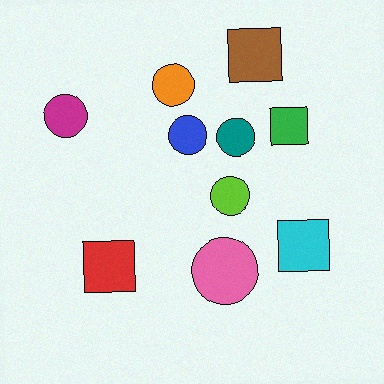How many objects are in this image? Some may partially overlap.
There are 10 objects.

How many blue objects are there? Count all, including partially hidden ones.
There is 1 blue object.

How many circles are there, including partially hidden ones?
There are 6 circles.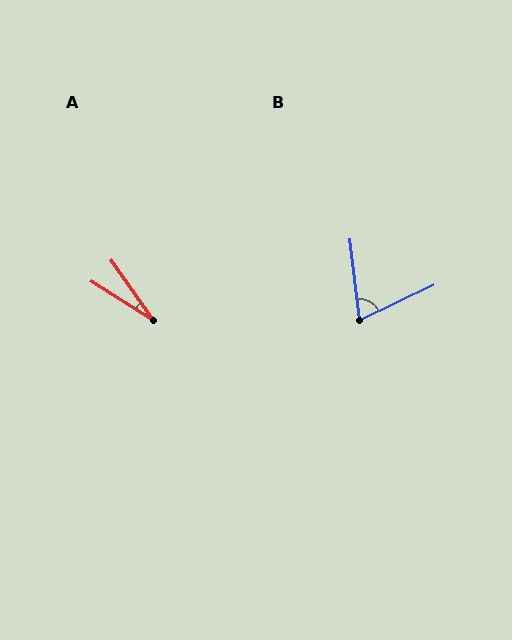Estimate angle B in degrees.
Approximately 71 degrees.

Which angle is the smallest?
A, at approximately 23 degrees.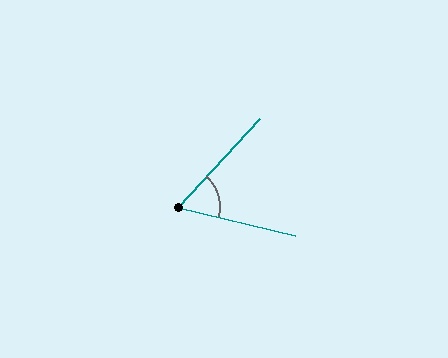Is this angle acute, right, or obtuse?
It is acute.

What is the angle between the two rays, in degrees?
Approximately 61 degrees.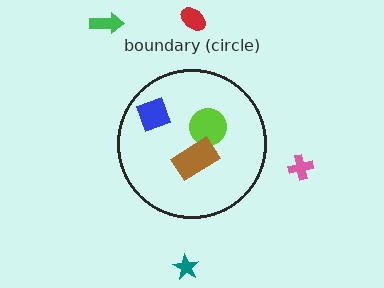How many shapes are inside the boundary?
3 inside, 4 outside.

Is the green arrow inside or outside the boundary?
Outside.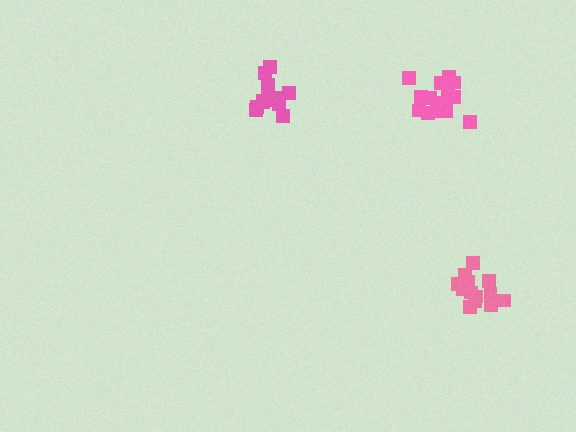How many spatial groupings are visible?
There are 3 spatial groupings.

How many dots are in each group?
Group 1: 15 dots, Group 2: 16 dots, Group 3: 14 dots (45 total).